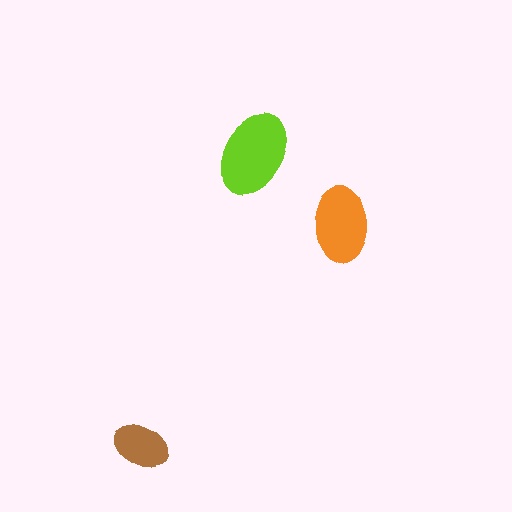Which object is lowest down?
The brown ellipse is bottommost.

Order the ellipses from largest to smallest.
the lime one, the orange one, the brown one.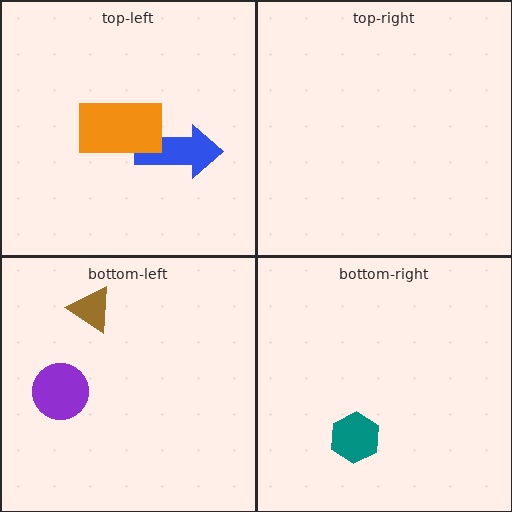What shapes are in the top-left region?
The blue arrow, the orange rectangle.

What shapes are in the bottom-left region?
The purple circle, the brown triangle.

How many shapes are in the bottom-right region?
1.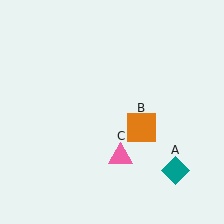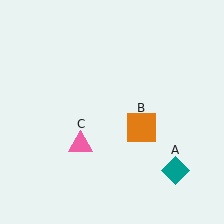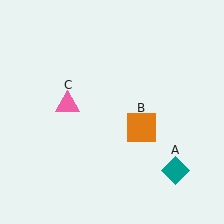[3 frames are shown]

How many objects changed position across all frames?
1 object changed position: pink triangle (object C).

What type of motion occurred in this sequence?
The pink triangle (object C) rotated clockwise around the center of the scene.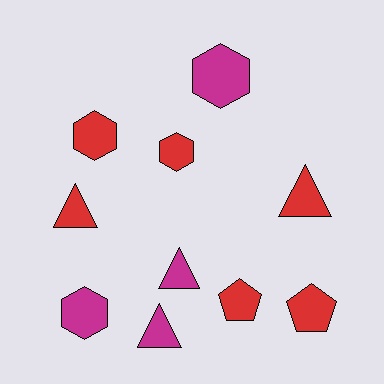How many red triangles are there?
There are 2 red triangles.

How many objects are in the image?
There are 10 objects.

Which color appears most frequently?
Red, with 6 objects.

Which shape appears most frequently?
Triangle, with 4 objects.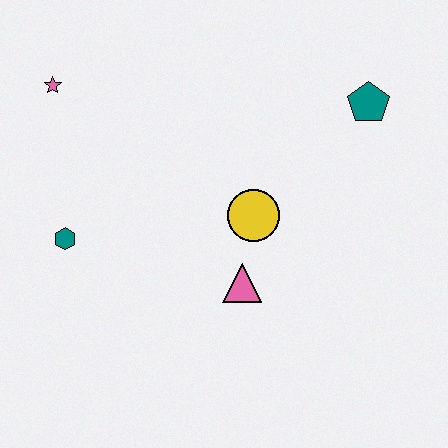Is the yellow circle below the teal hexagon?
No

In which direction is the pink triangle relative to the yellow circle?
The pink triangle is below the yellow circle.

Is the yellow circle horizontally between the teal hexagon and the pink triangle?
No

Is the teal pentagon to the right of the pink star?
Yes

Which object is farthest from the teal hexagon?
The teal pentagon is farthest from the teal hexagon.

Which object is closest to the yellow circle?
The pink triangle is closest to the yellow circle.